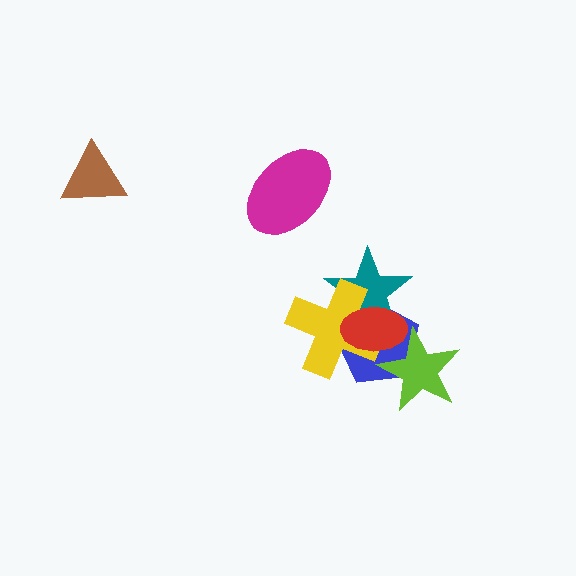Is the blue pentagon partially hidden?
Yes, it is partially covered by another shape.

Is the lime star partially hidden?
Yes, it is partially covered by another shape.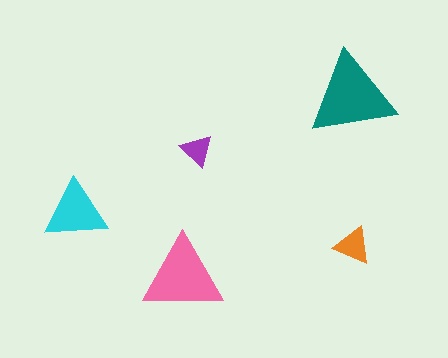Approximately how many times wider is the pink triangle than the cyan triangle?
About 1.5 times wider.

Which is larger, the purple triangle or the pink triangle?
The pink one.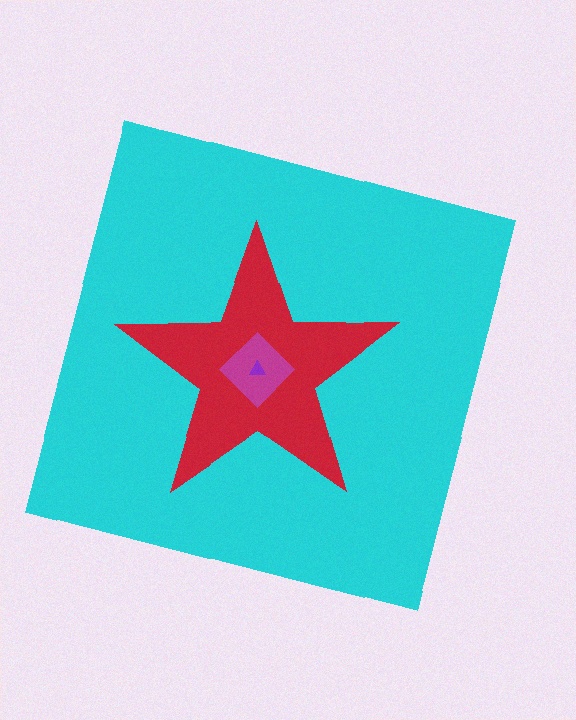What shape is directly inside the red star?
The magenta diamond.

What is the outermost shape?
The cyan square.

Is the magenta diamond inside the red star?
Yes.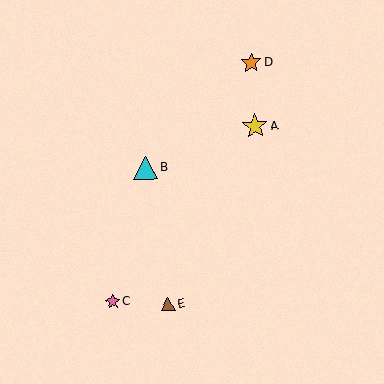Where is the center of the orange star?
The center of the orange star is at (251, 63).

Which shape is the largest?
The yellow star (labeled A) is the largest.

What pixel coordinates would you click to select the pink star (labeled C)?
Click at (113, 302) to select the pink star C.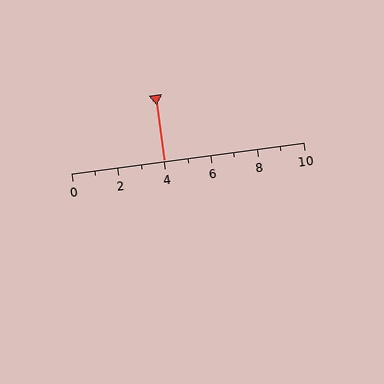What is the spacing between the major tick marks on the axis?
The major ticks are spaced 2 apart.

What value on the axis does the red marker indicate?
The marker indicates approximately 4.